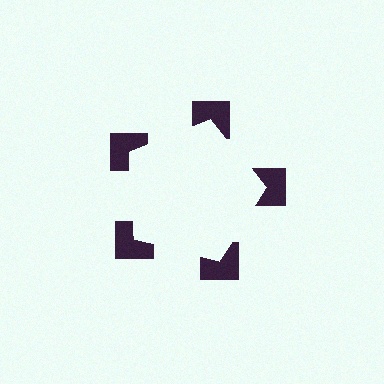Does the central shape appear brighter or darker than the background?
It typically appears slightly brighter than the background, even though no actual brightness change is drawn.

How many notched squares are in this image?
There are 5 — one at each vertex of the illusory pentagon.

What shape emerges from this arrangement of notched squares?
An illusory pentagon — its edges are inferred from the aligned wedge cuts in the notched squares, not physically drawn.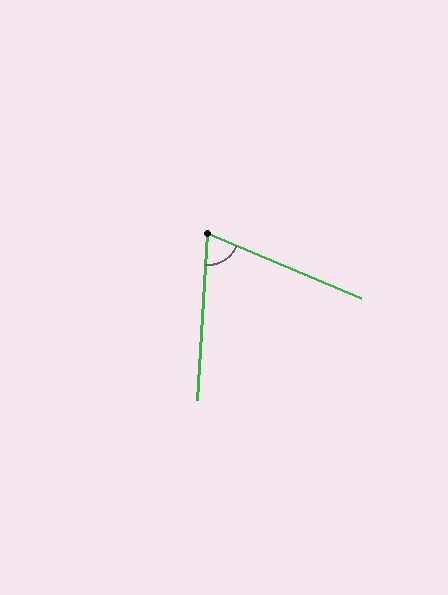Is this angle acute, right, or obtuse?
It is acute.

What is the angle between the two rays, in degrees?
Approximately 71 degrees.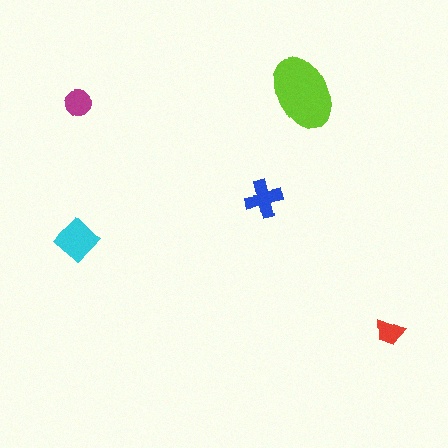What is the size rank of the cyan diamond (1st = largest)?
2nd.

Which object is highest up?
The magenta circle is topmost.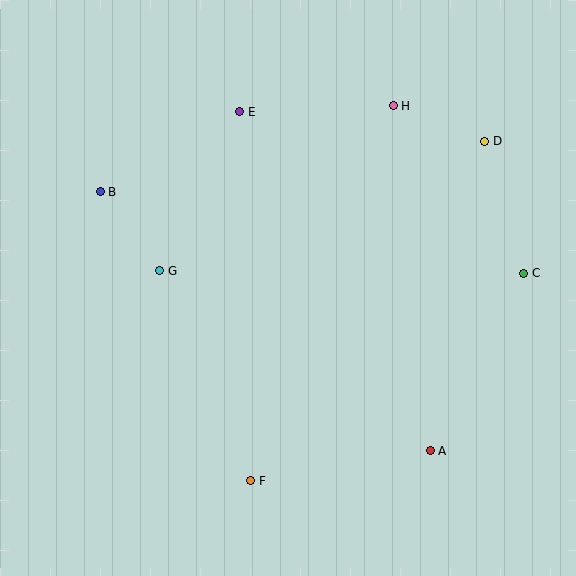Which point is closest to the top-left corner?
Point B is closest to the top-left corner.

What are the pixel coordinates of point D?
Point D is at (485, 141).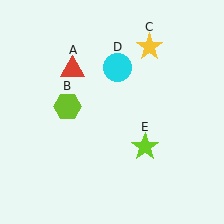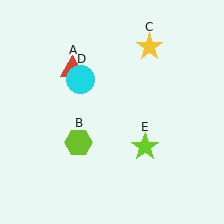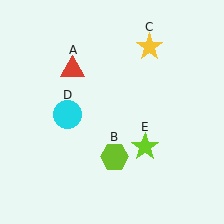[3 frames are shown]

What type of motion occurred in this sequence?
The lime hexagon (object B), cyan circle (object D) rotated counterclockwise around the center of the scene.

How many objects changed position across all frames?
2 objects changed position: lime hexagon (object B), cyan circle (object D).